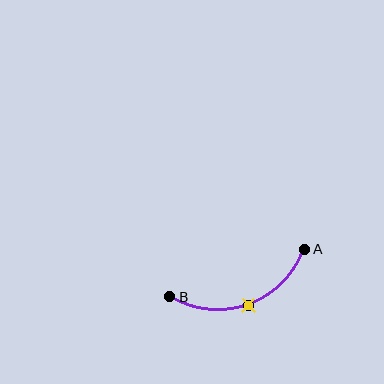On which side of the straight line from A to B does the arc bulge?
The arc bulges below the straight line connecting A and B.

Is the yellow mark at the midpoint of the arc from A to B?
Yes. The yellow mark lies on the arc at equal arc-length from both A and B — it is the arc midpoint.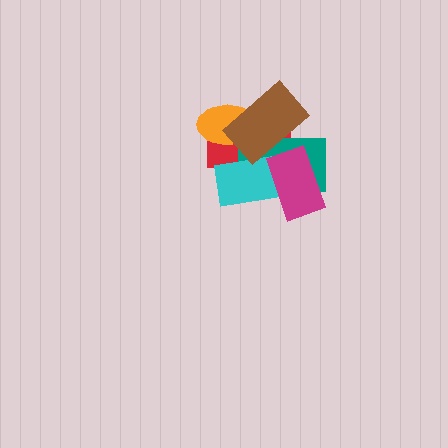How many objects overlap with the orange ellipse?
2 objects overlap with the orange ellipse.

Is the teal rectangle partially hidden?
Yes, it is partially covered by another shape.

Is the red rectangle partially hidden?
Yes, it is partially covered by another shape.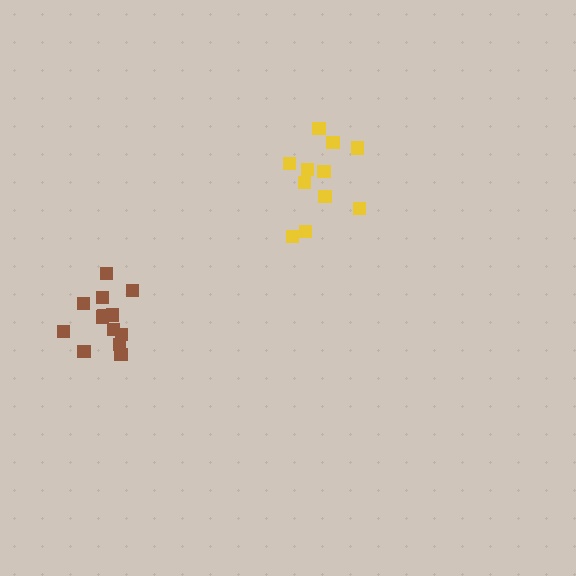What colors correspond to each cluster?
The clusters are colored: brown, yellow.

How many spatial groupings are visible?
There are 2 spatial groupings.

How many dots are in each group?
Group 1: 13 dots, Group 2: 11 dots (24 total).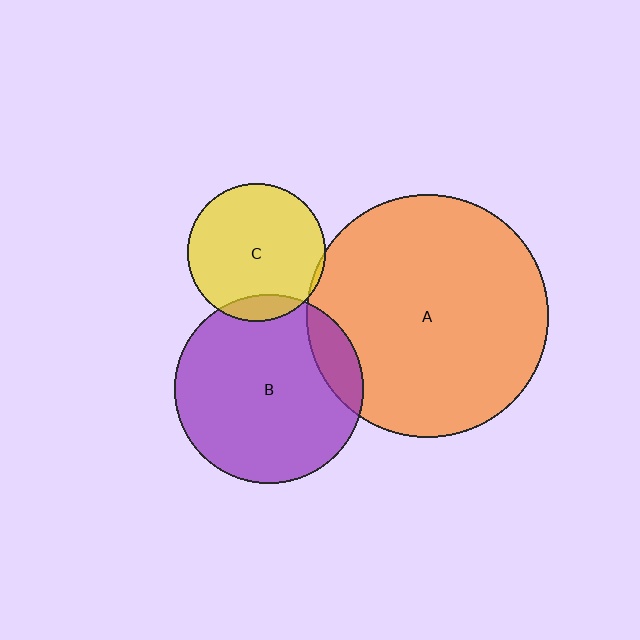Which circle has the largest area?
Circle A (orange).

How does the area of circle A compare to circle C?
Approximately 3.1 times.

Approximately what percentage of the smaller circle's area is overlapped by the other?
Approximately 15%.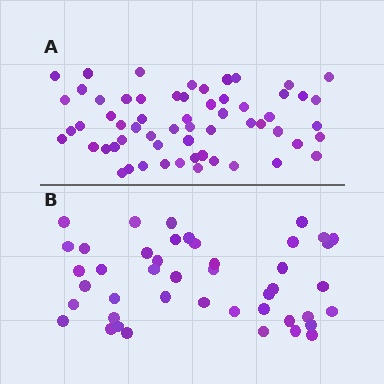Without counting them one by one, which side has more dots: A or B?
Region A (the top region) has more dots.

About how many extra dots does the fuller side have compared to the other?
Region A has approximately 15 more dots than region B.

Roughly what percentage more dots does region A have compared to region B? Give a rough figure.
About 35% more.